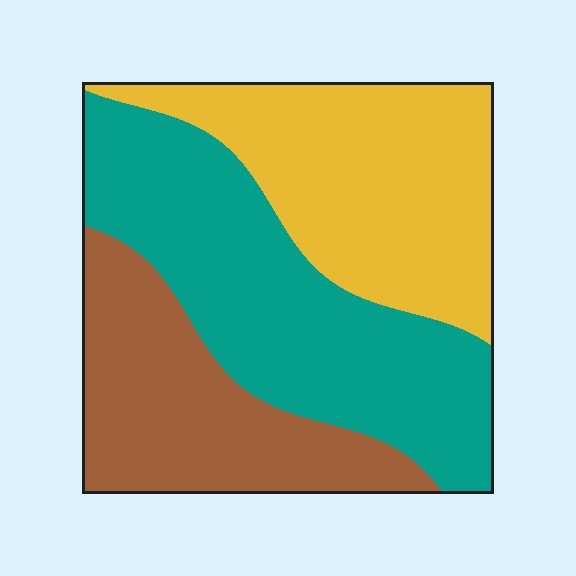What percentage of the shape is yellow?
Yellow takes up about one third (1/3) of the shape.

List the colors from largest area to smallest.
From largest to smallest: teal, yellow, brown.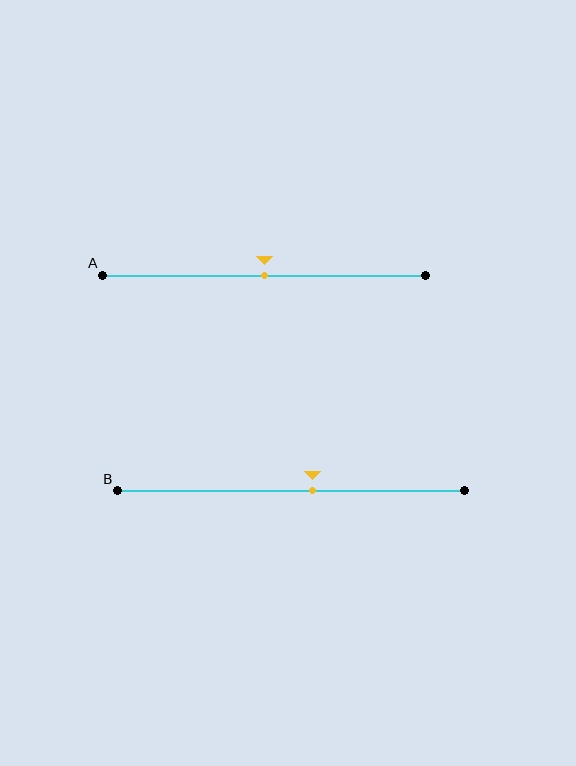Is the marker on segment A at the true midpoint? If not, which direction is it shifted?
Yes, the marker on segment A is at the true midpoint.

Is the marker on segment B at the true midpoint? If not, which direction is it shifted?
No, the marker on segment B is shifted to the right by about 6% of the segment length.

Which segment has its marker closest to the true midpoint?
Segment A has its marker closest to the true midpoint.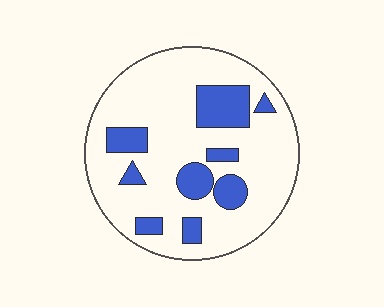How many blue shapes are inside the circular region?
9.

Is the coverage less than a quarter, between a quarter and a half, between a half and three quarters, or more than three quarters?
Less than a quarter.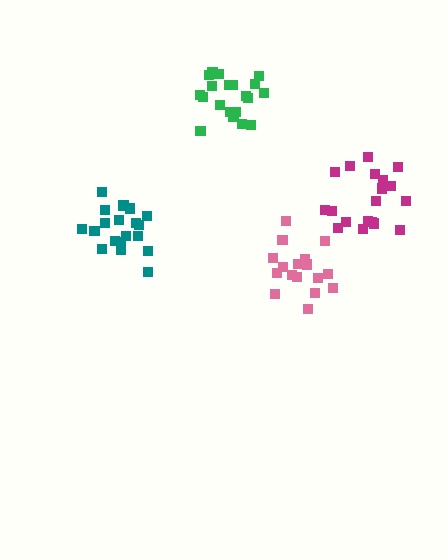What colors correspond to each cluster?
The clusters are colored: pink, green, magenta, teal.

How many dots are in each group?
Group 1: 17 dots, Group 2: 20 dots, Group 3: 19 dots, Group 4: 20 dots (76 total).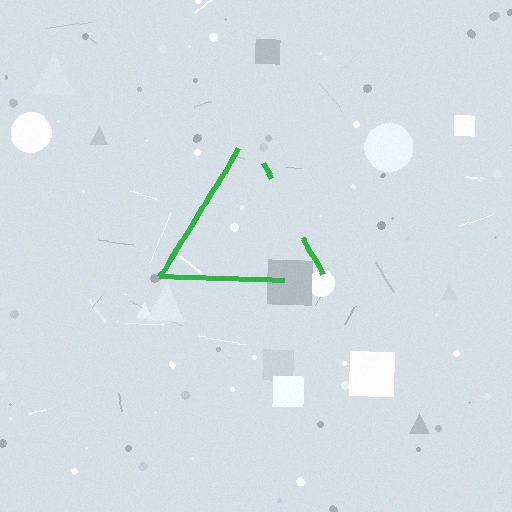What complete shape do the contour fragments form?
The contour fragments form a triangle.